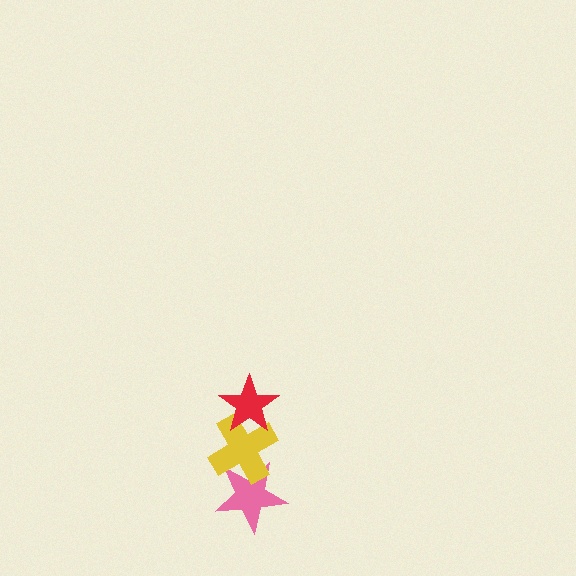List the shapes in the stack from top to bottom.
From top to bottom: the red star, the yellow cross, the pink star.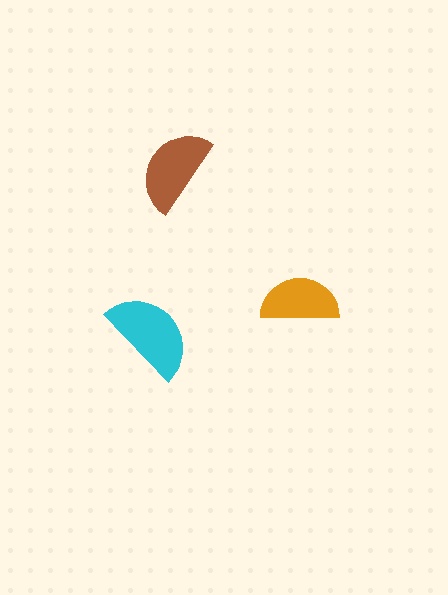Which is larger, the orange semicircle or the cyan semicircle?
The cyan one.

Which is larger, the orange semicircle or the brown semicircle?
The brown one.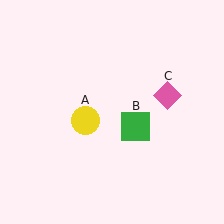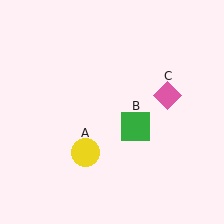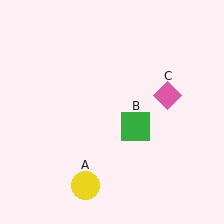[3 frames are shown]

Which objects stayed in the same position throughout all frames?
Green square (object B) and pink diamond (object C) remained stationary.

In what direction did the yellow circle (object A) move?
The yellow circle (object A) moved down.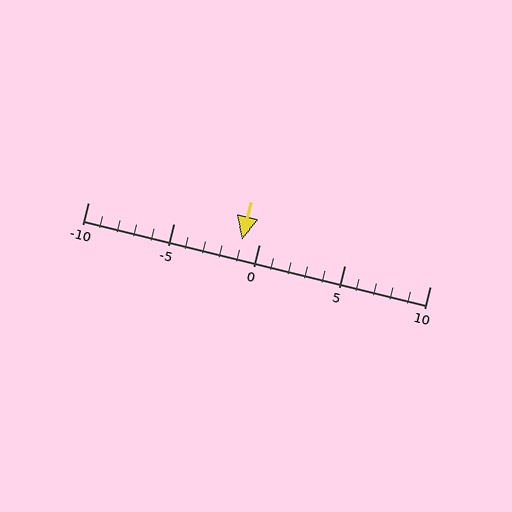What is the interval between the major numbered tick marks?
The major tick marks are spaced 5 units apart.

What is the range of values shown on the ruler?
The ruler shows values from -10 to 10.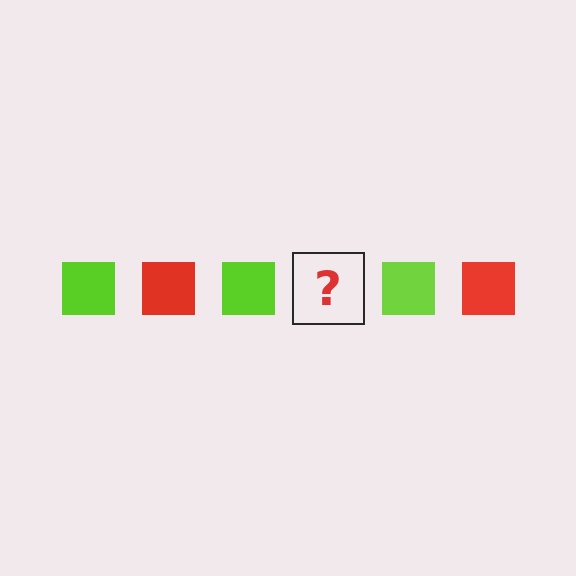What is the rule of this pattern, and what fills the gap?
The rule is that the pattern cycles through lime, red squares. The gap should be filled with a red square.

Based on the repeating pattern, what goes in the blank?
The blank should be a red square.